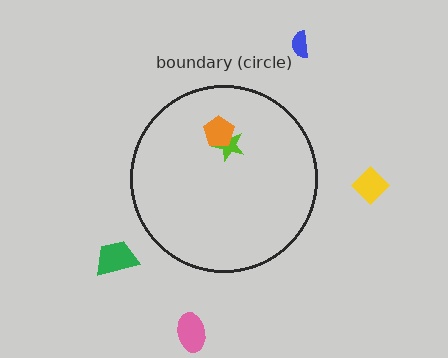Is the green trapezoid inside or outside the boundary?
Outside.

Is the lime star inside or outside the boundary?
Inside.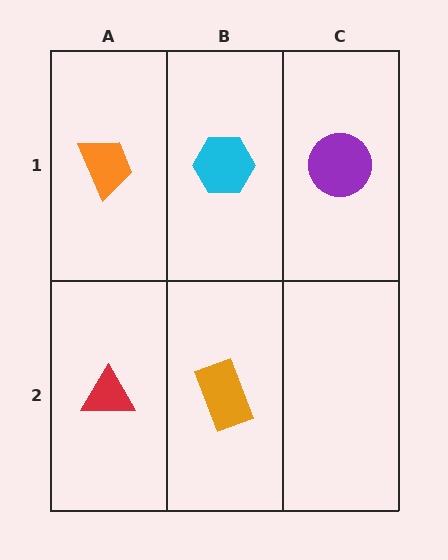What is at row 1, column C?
A purple circle.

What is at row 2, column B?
An orange rectangle.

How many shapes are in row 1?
3 shapes.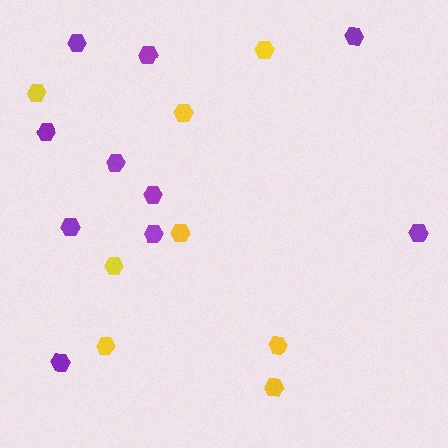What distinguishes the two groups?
There are 2 groups: one group of purple hexagons (10) and one group of yellow hexagons (8).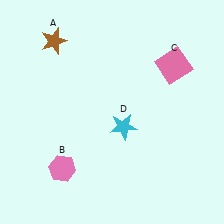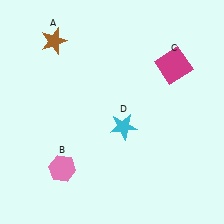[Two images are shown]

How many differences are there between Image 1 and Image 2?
There is 1 difference between the two images.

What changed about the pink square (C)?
In Image 1, C is pink. In Image 2, it changed to magenta.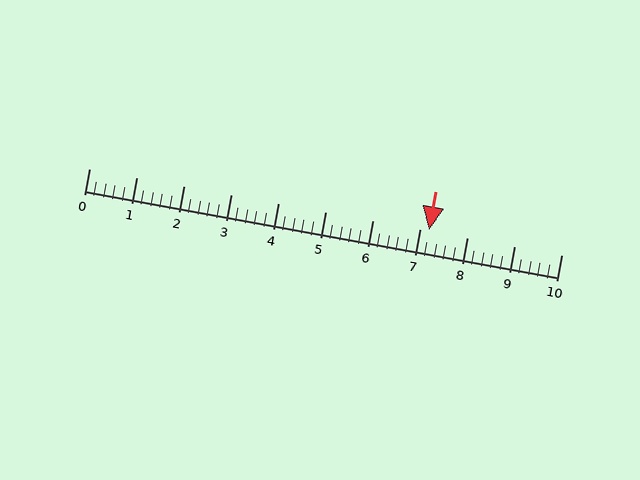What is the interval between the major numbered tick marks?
The major tick marks are spaced 1 units apart.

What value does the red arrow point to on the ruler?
The red arrow points to approximately 7.2.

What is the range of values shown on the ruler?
The ruler shows values from 0 to 10.